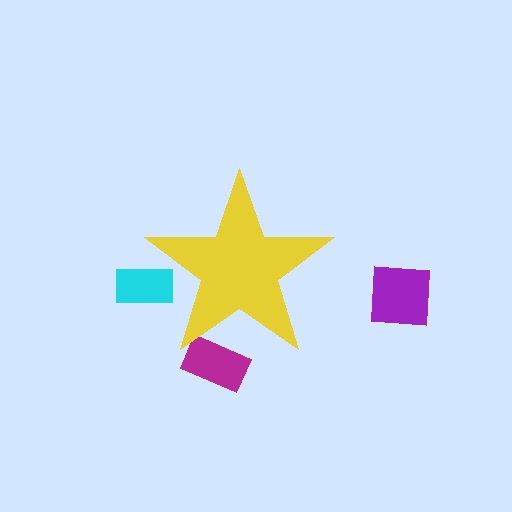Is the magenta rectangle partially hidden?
Yes, the magenta rectangle is partially hidden behind the yellow star.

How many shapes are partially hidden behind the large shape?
2 shapes are partially hidden.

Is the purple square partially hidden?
No, the purple square is fully visible.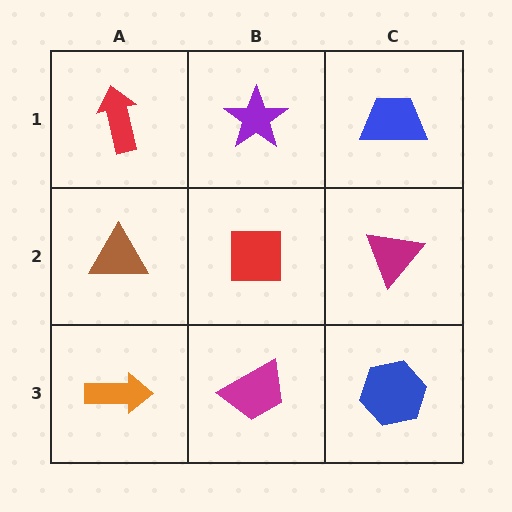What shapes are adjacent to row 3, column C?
A magenta triangle (row 2, column C), a magenta trapezoid (row 3, column B).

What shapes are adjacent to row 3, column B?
A red square (row 2, column B), an orange arrow (row 3, column A), a blue hexagon (row 3, column C).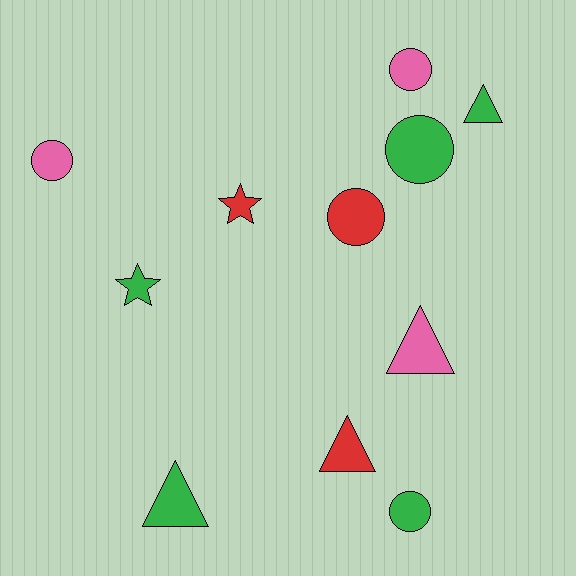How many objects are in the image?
There are 11 objects.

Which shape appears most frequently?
Circle, with 5 objects.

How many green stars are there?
There is 1 green star.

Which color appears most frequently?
Green, with 5 objects.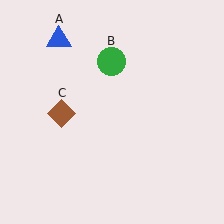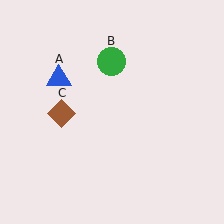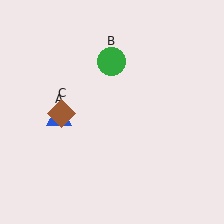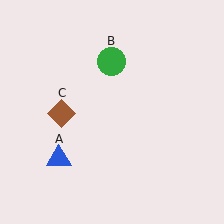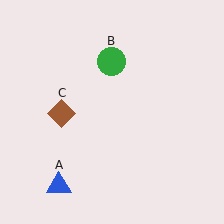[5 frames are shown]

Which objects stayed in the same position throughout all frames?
Green circle (object B) and brown diamond (object C) remained stationary.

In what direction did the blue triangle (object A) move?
The blue triangle (object A) moved down.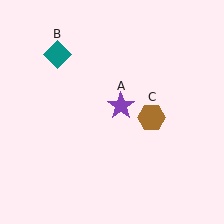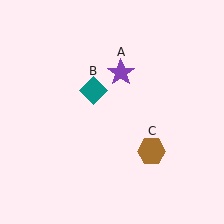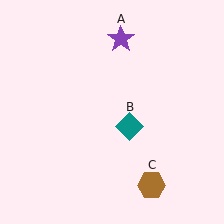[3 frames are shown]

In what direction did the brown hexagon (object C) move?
The brown hexagon (object C) moved down.